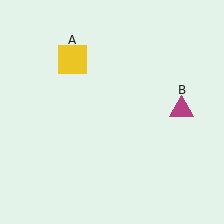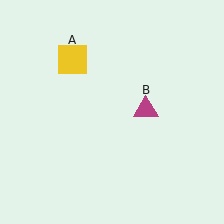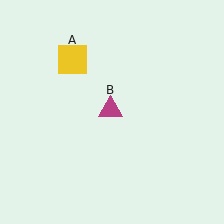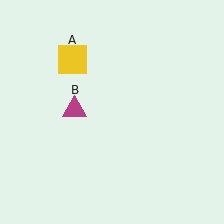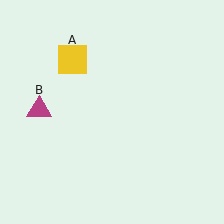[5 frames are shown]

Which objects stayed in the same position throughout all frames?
Yellow square (object A) remained stationary.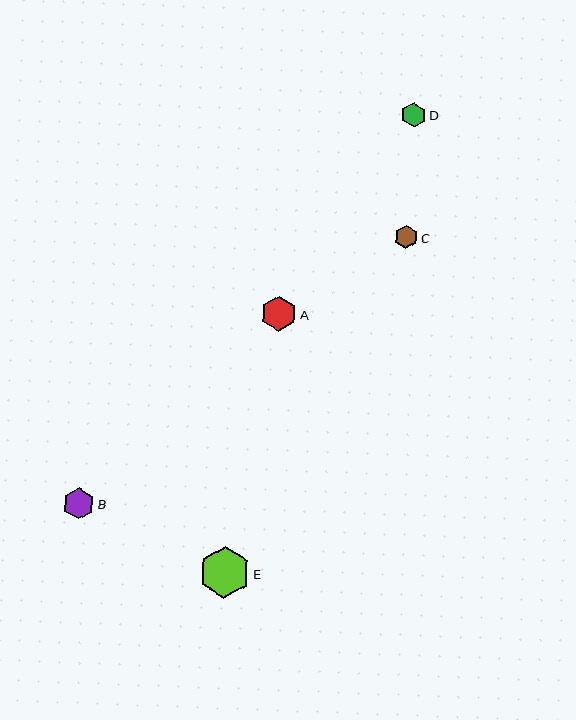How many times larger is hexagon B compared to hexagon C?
Hexagon B is approximately 1.4 times the size of hexagon C.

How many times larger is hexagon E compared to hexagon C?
Hexagon E is approximately 2.2 times the size of hexagon C.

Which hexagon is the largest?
Hexagon E is the largest with a size of approximately 51 pixels.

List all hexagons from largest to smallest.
From largest to smallest: E, A, B, D, C.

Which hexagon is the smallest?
Hexagon C is the smallest with a size of approximately 23 pixels.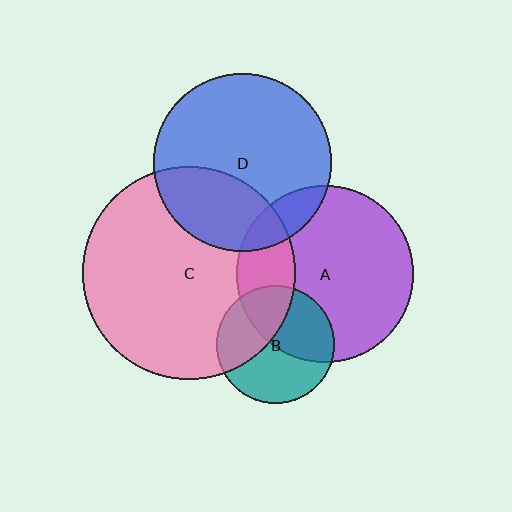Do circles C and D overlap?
Yes.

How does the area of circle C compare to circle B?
Approximately 3.3 times.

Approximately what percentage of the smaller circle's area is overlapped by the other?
Approximately 30%.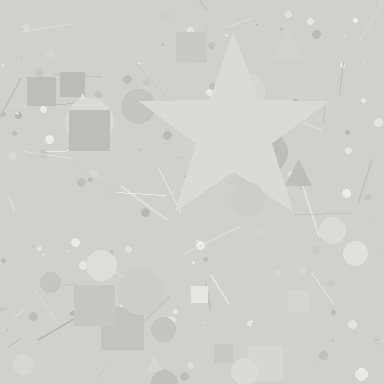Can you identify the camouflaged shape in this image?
The camouflaged shape is a star.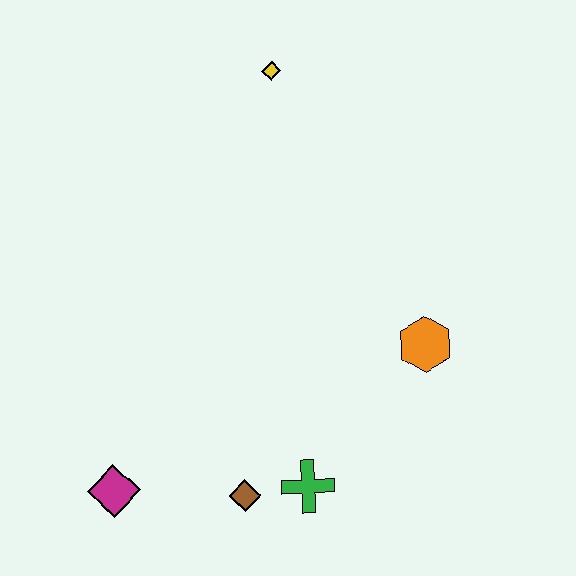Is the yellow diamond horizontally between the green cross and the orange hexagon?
No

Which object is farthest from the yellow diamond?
The magenta diamond is farthest from the yellow diamond.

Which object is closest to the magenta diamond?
The brown diamond is closest to the magenta diamond.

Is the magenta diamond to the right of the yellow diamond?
No